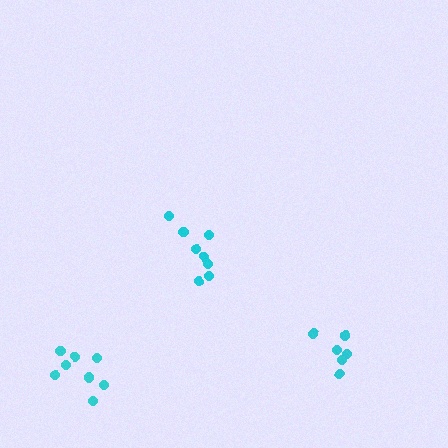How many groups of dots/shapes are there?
There are 3 groups.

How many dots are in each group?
Group 1: 8 dots, Group 2: 7 dots, Group 3: 8 dots (23 total).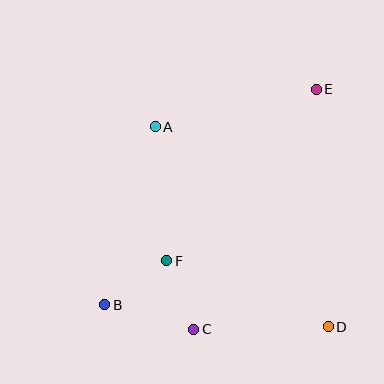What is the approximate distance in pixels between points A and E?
The distance between A and E is approximately 165 pixels.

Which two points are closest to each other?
Points C and F are closest to each other.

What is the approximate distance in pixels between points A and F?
The distance between A and F is approximately 134 pixels.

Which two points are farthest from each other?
Points B and E are farthest from each other.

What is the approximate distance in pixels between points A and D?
The distance between A and D is approximately 264 pixels.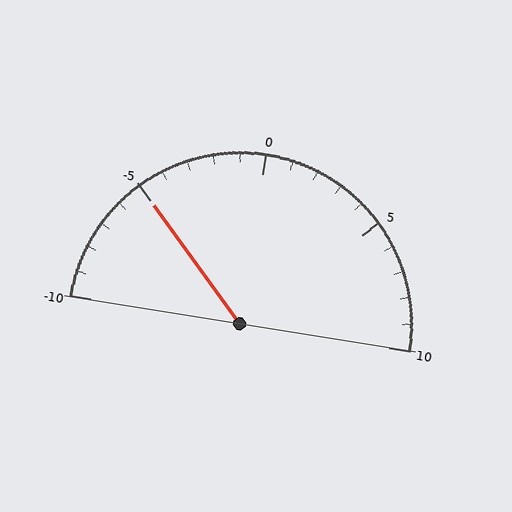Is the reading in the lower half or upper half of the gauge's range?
The reading is in the lower half of the range (-10 to 10).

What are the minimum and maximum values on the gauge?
The gauge ranges from -10 to 10.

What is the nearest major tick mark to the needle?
The nearest major tick mark is -5.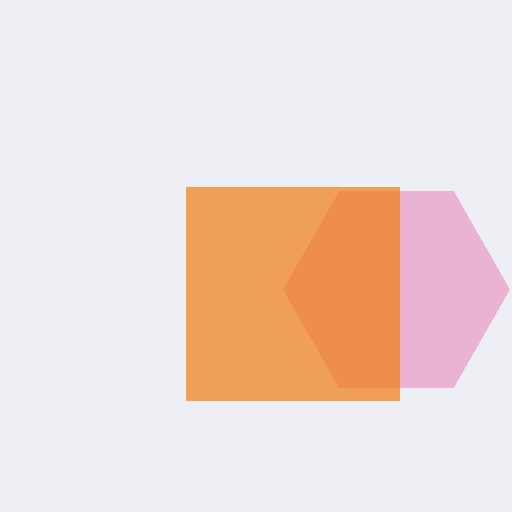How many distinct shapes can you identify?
There are 2 distinct shapes: a pink hexagon, an orange square.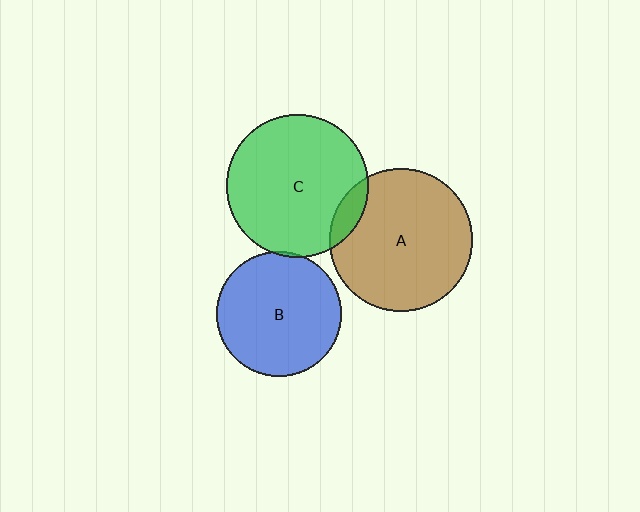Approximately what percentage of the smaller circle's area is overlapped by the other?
Approximately 5%.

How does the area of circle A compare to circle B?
Approximately 1.3 times.